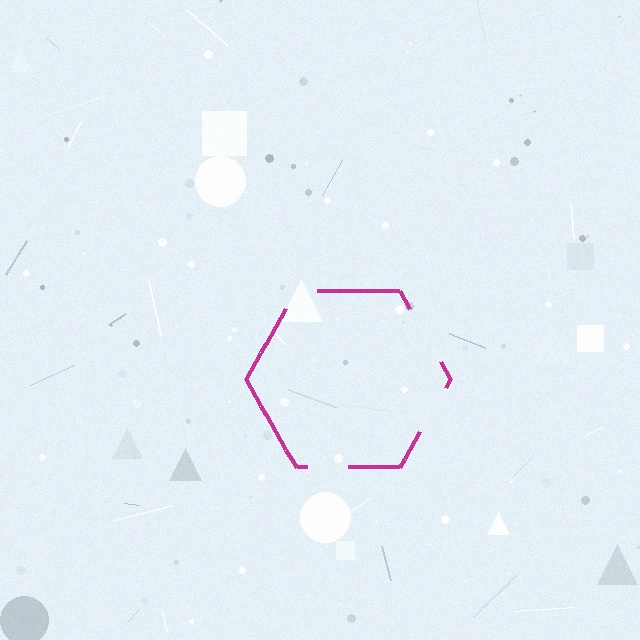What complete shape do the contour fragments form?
The contour fragments form a hexagon.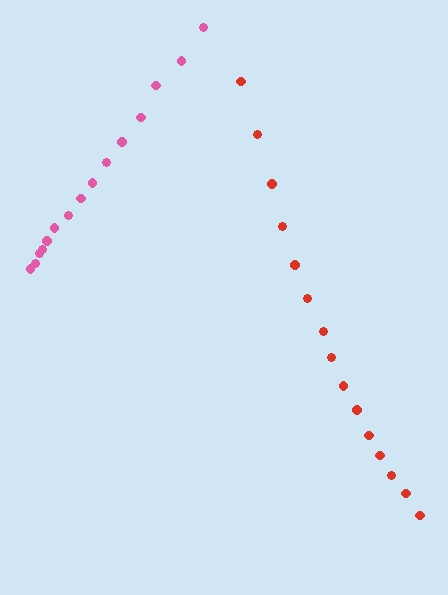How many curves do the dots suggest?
There are 2 distinct paths.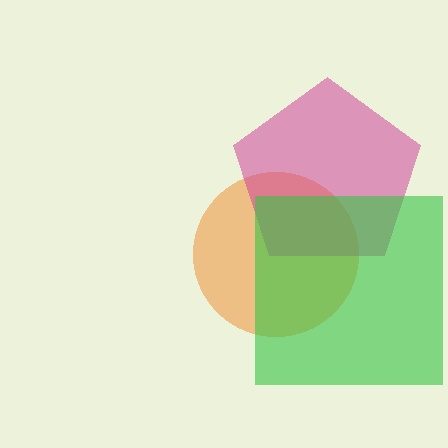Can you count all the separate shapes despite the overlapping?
Yes, there are 3 separate shapes.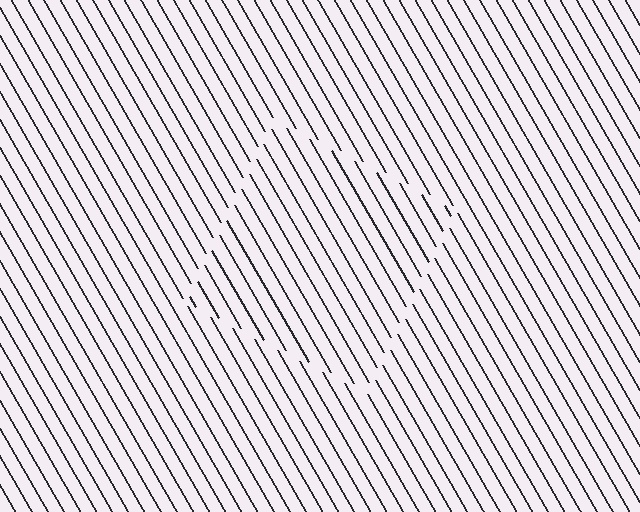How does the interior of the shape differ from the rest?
The interior of the shape contains the same grating, shifted by half a period — the contour is defined by the phase discontinuity where line-ends from the inner and outer gratings abut.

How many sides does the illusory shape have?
4 sides — the line-ends trace a square.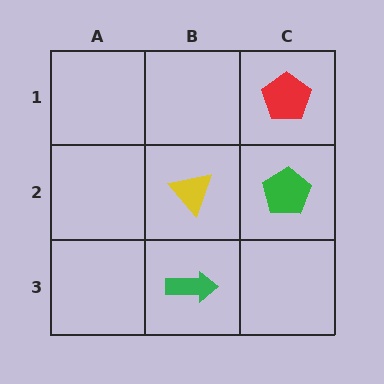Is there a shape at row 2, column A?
No, that cell is empty.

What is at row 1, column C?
A red pentagon.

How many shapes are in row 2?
2 shapes.